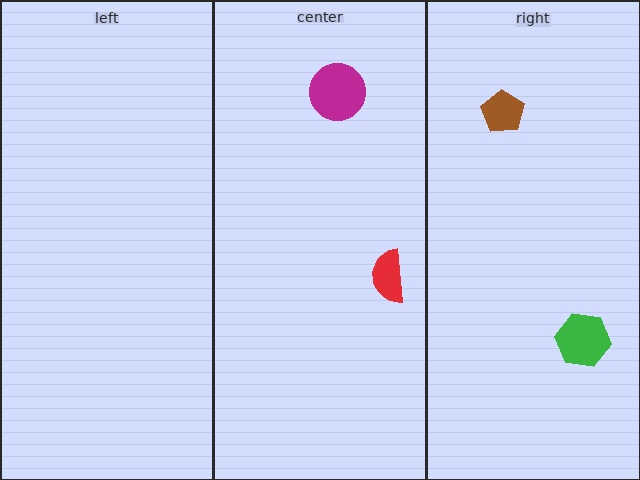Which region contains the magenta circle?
The center region.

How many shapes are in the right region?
2.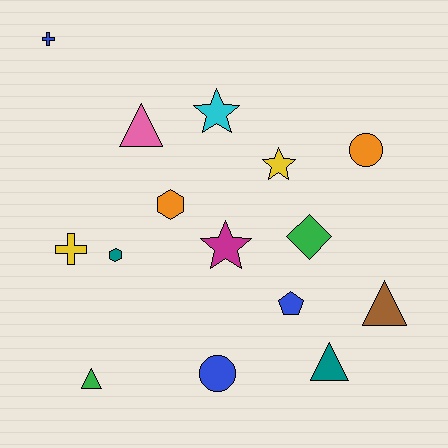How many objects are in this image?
There are 15 objects.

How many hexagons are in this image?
There are 2 hexagons.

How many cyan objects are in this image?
There is 1 cyan object.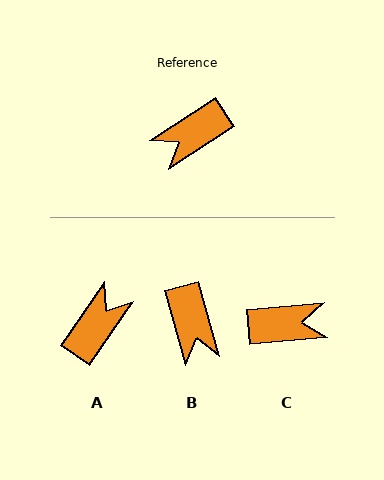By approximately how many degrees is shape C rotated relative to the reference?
Approximately 152 degrees counter-clockwise.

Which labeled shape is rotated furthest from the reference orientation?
A, about 158 degrees away.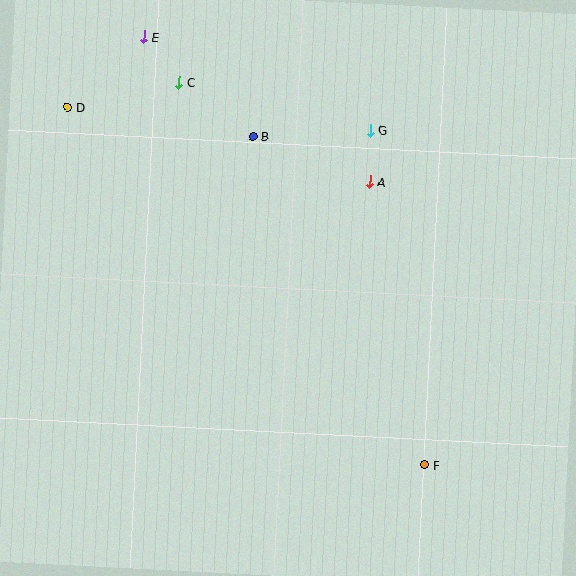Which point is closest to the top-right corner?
Point G is closest to the top-right corner.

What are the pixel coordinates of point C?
Point C is at (179, 82).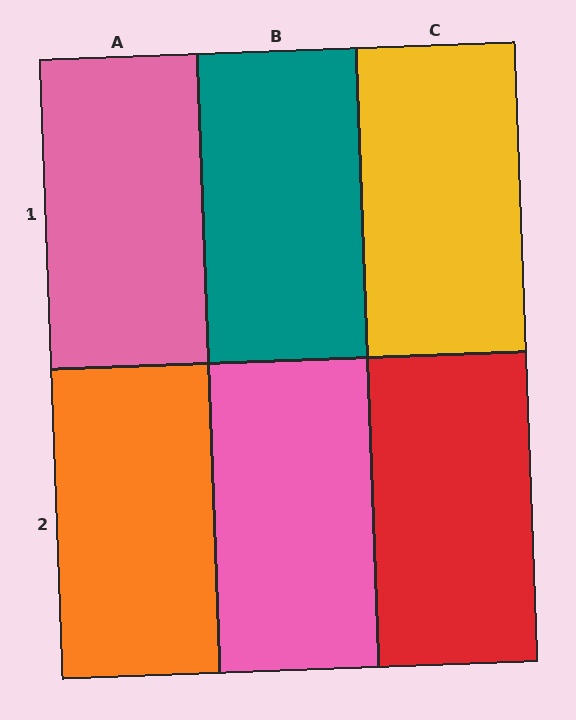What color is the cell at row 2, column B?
Pink.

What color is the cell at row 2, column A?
Orange.